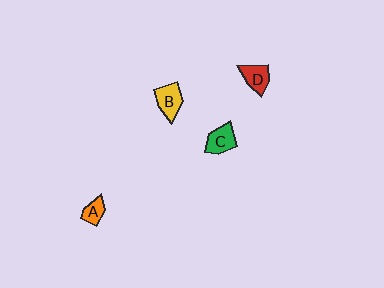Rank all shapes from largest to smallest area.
From largest to smallest: B (yellow), C (green), D (red), A (orange).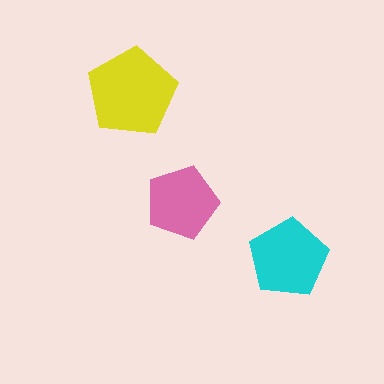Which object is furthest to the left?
The yellow pentagon is leftmost.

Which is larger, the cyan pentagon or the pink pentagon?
The cyan one.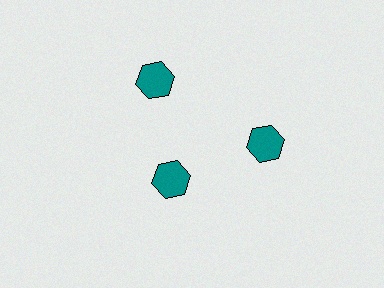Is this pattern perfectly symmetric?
No. The 3 teal hexagons are arranged in a ring, but one element near the 7 o'clock position is pulled inward toward the center, breaking the 3-fold rotational symmetry.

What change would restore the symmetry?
The symmetry would be restored by moving it outward, back onto the ring so that all 3 hexagons sit at equal angles and equal distance from the center.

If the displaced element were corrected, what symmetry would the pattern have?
It would have 3-fold rotational symmetry — the pattern would map onto itself every 120 degrees.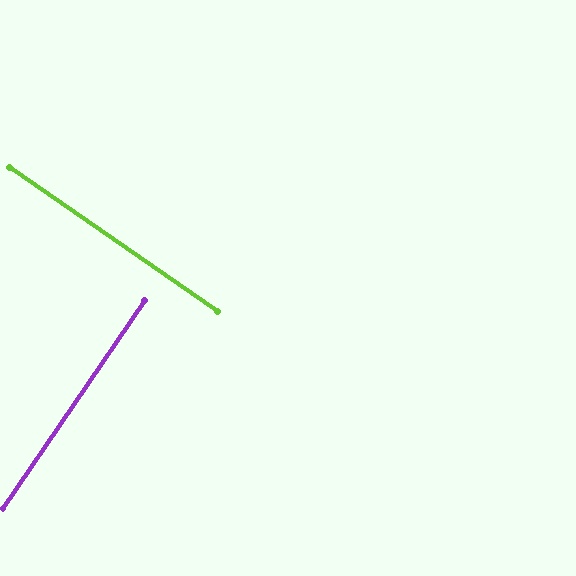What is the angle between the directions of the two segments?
Approximately 90 degrees.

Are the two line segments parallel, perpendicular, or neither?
Perpendicular — they meet at approximately 90°.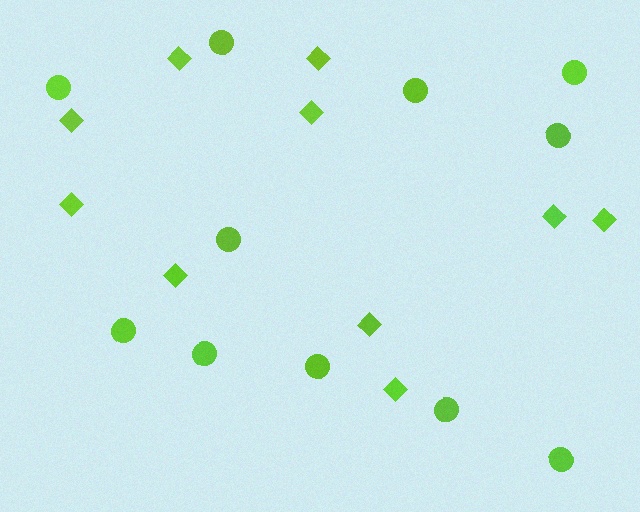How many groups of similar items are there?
There are 2 groups: one group of diamonds (10) and one group of circles (11).